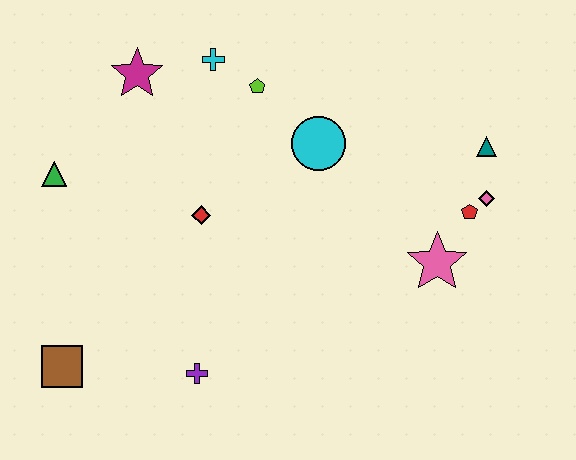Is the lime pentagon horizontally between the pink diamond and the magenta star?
Yes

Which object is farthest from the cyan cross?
The brown square is farthest from the cyan cross.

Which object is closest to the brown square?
The purple cross is closest to the brown square.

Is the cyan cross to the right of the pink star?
No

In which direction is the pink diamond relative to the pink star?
The pink diamond is above the pink star.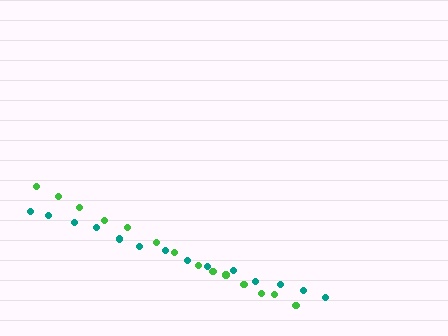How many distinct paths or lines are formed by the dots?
There are 2 distinct paths.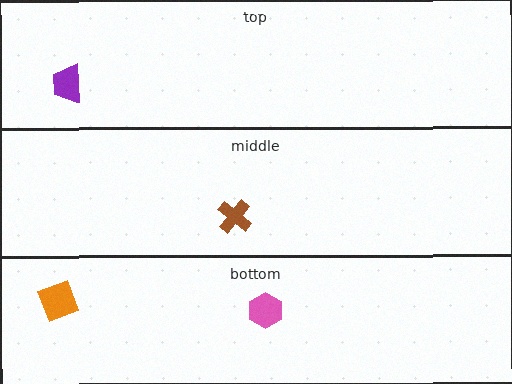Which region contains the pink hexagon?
The bottom region.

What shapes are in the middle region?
The brown cross.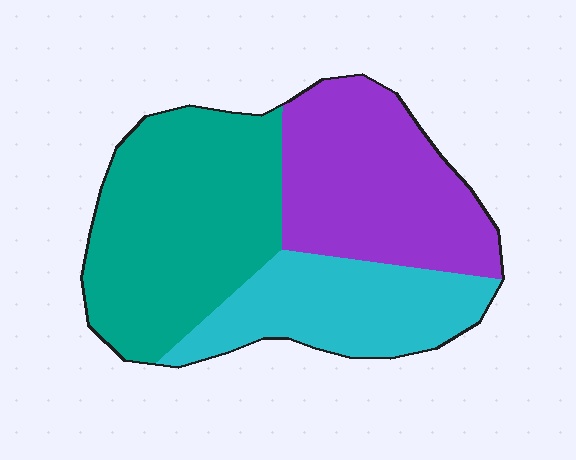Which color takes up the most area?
Teal, at roughly 40%.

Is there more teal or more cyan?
Teal.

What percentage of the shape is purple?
Purple takes up about one third (1/3) of the shape.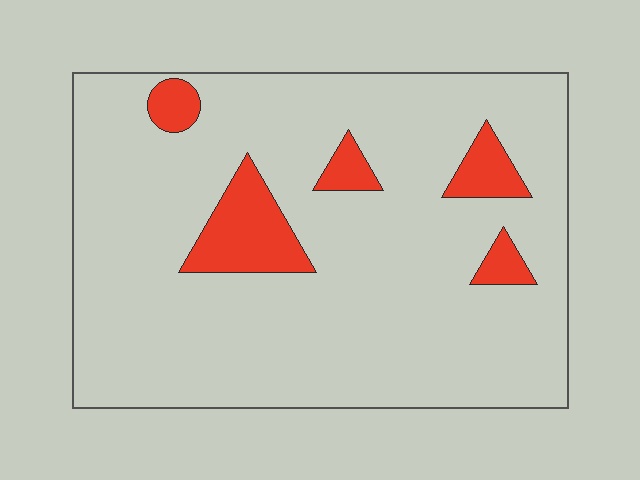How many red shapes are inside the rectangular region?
5.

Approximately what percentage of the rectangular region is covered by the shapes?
Approximately 10%.